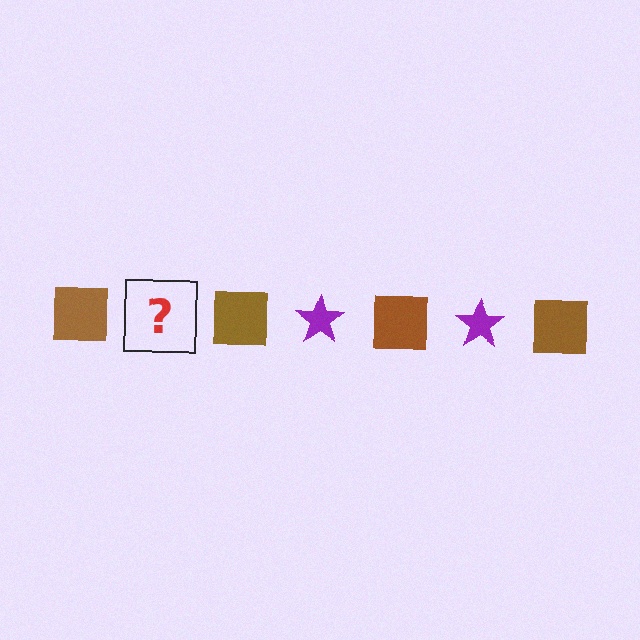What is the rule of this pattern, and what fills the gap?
The rule is that the pattern alternates between brown square and purple star. The gap should be filled with a purple star.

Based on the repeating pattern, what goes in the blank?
The blank should be a purple star.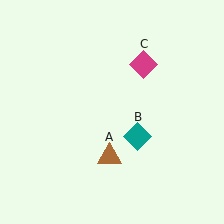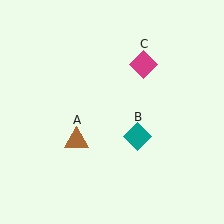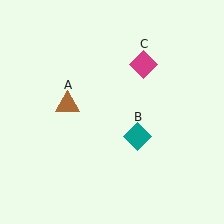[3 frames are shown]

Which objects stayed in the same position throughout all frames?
Teal diamond (object B) and magenta diamond (object C) remained stationary.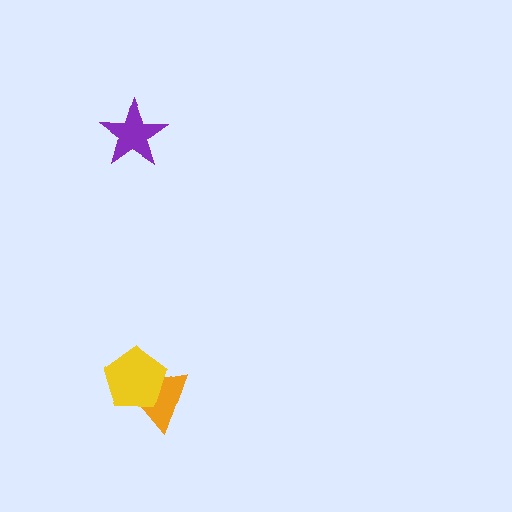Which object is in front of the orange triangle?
The yellow pentagon is in front of the orange triangle.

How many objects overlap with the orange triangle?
1 object overlaps with the orange triangle.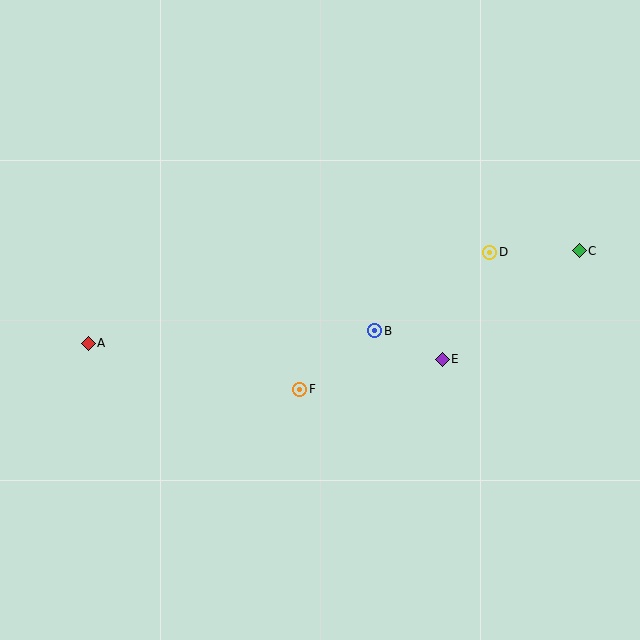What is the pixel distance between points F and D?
The distance between F and D is 234 pixels.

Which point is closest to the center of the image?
Point B at (375, 331) is closest to the center.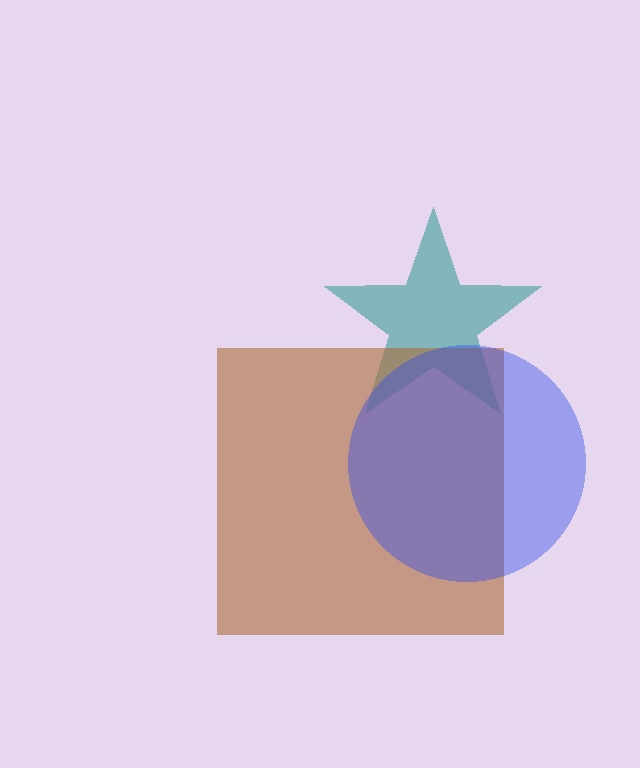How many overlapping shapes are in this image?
There are 3 overlapping shapes in the image.